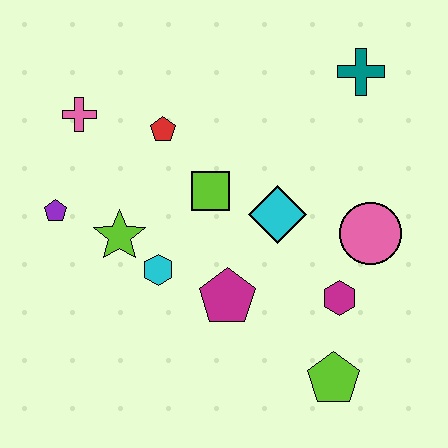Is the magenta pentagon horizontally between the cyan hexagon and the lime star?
No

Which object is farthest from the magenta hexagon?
The pink cross is farthest from the magenta hexagon.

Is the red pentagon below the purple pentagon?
No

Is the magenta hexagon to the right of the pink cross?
Yes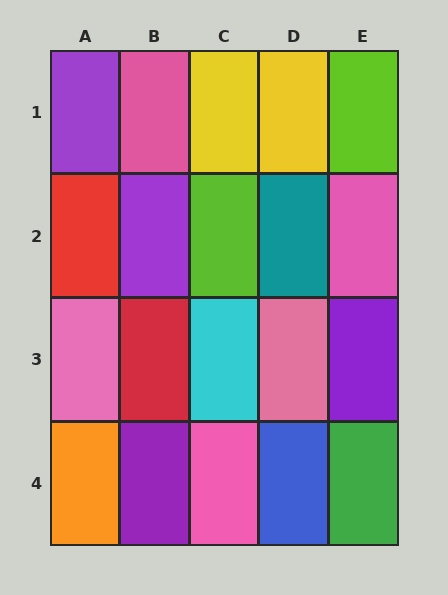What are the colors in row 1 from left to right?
Purple, pink, yellow, yellow, lime.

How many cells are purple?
4 cells are purple.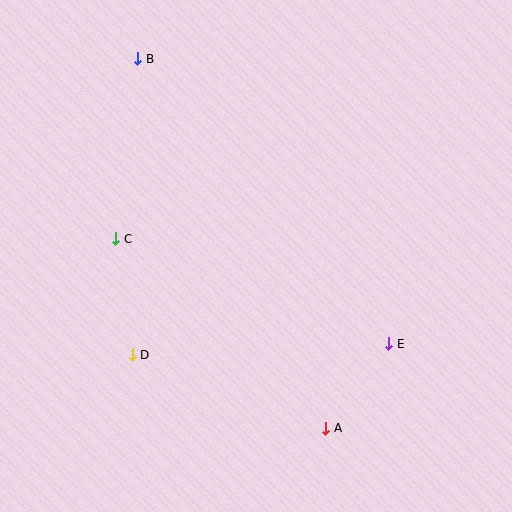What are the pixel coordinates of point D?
Point D is at (132, 355).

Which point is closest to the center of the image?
Point C at (116, 239) is closest to the center.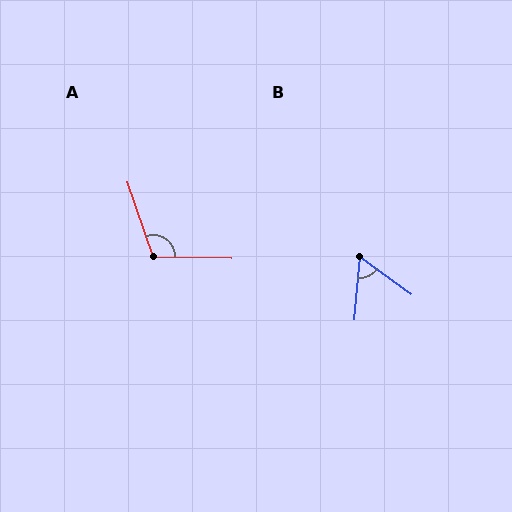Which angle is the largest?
A, at approximately 110 degrees.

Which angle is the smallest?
B, at approximately 59 degrees.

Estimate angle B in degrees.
Approximately 59 degrees.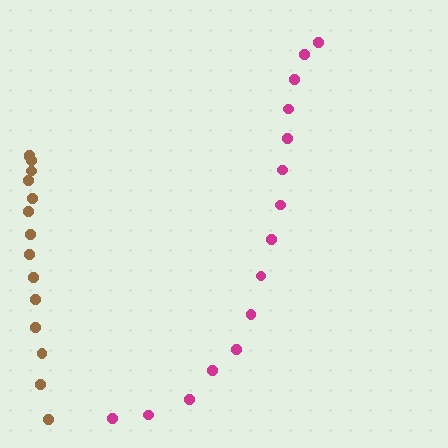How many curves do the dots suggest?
There are 2 distinct paths.